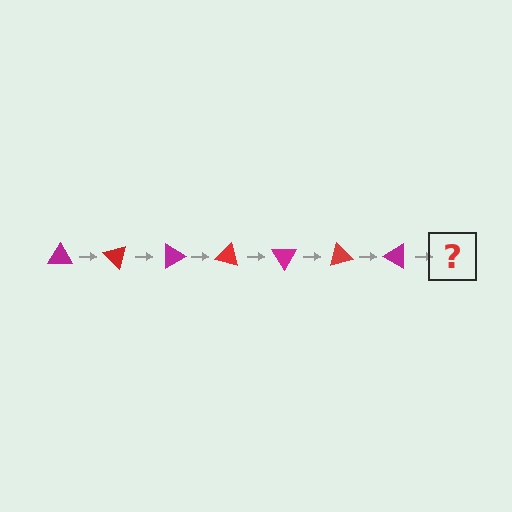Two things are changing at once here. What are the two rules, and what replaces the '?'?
The two rules are that it rotates 45 degrees each step and the color cycles through magenta and red. The '?' should be a red triangle, rotated 315 degrees from the start.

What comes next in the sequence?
The next element should be a red triangle, rotated 315 degrees from the start.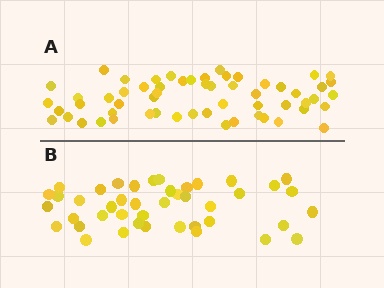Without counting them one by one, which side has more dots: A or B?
Region A (the top region) has more dots.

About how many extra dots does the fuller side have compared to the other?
Region A has approximately 15 more dots than region B.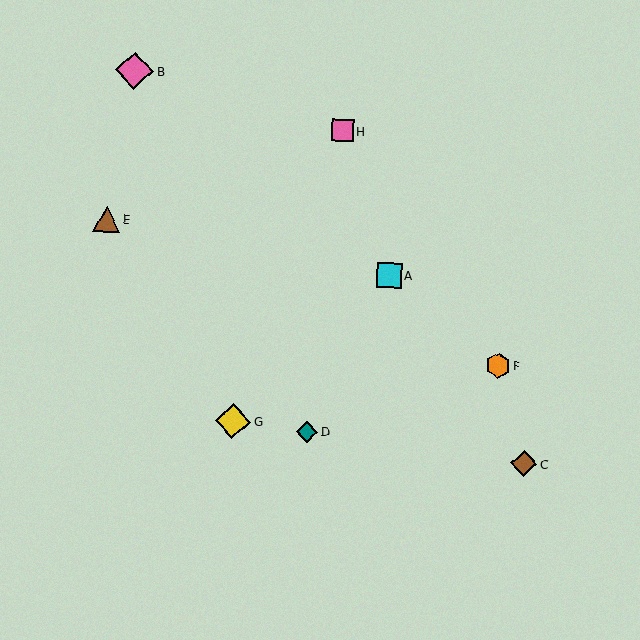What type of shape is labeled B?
Shape B is a pink diamond.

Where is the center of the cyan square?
The center of the cyan square is at (389, 275).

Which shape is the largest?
The pink diamond (labeled B) is the largest.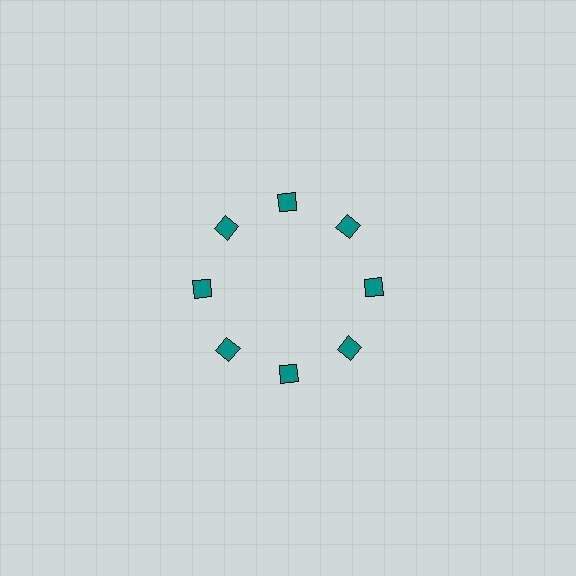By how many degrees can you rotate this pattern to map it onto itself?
The pattern maps onto itself every 45 degrees of rotation.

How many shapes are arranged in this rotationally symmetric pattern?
There are 8 shapes, arranged in 8 groups of 1.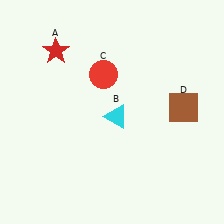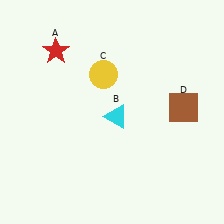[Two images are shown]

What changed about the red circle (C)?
In Image 1, C is red. In Image 2, it changed to yellow.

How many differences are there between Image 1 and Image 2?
There is 1 difference between the two images.